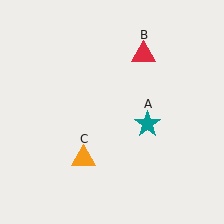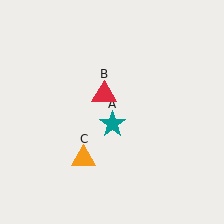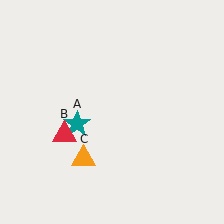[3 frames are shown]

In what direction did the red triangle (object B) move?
The red triangle (object B) moved down and to the left.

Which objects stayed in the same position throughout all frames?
Orange triangle (object C) remained stationary.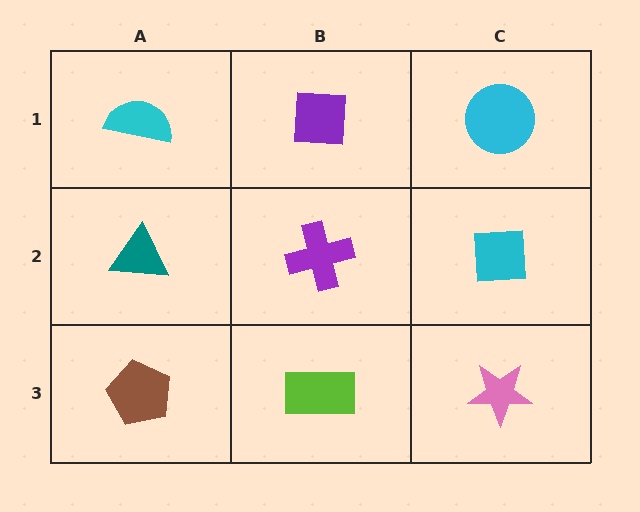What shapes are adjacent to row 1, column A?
A teal triangle (row 2, column A), a purple square (row 1, column B).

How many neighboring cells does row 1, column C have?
2.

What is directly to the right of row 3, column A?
A lime rectangle.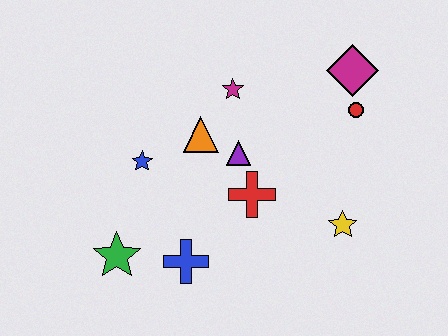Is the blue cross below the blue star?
Yes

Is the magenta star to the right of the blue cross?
Yes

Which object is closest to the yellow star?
The red cross is closest to the yellow star.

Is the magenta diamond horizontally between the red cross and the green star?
No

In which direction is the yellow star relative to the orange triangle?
The yellow star is to the right of the orange triangle.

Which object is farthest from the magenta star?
The green star is farthest from the magenta star.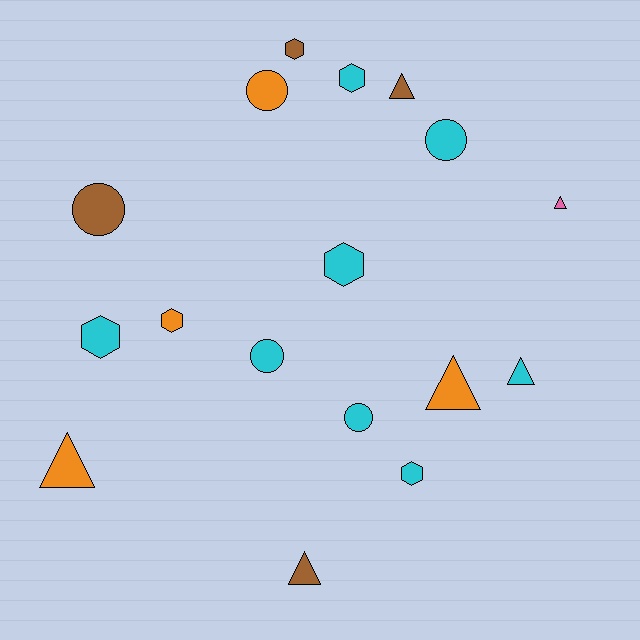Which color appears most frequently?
Cyan, with 8 objects.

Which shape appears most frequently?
Hexagon, with 6 objects.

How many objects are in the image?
There are 17 objects.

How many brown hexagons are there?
There is 1 brown hexagon.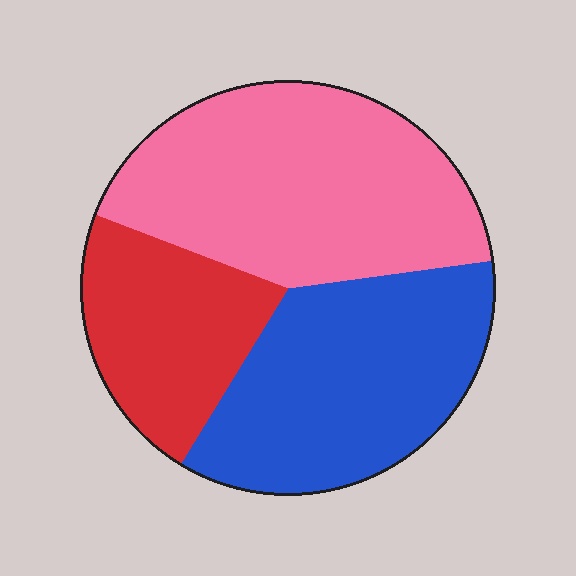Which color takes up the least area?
Red, at roughly 20%.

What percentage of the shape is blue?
Blue covers 36% of the shape.